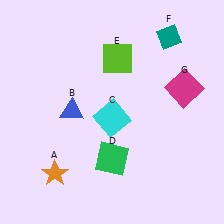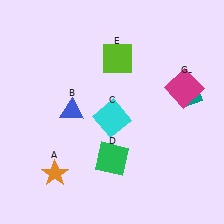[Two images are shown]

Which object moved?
The teal diamond (F) moved down.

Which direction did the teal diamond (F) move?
The teal diamond (F) moved down.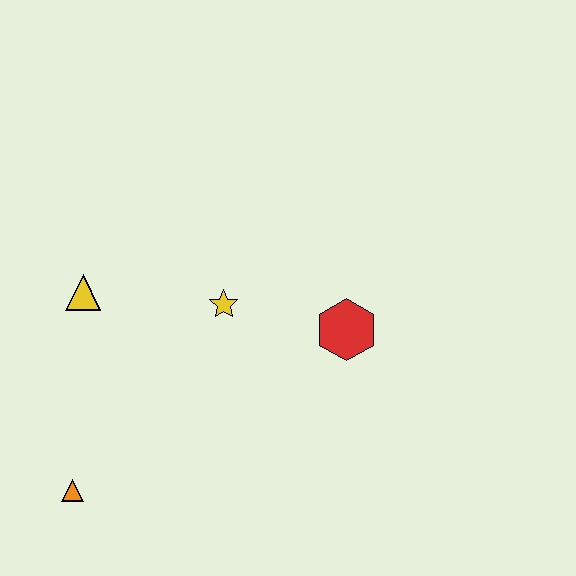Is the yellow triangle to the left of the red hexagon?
Yes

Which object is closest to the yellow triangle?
The yellow star is closest to the yellow triangle.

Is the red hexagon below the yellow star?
Yes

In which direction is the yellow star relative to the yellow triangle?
The yellow star is to the right of the yellow triangle.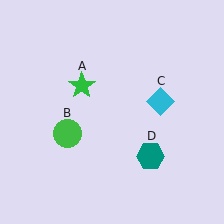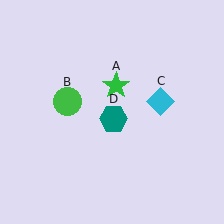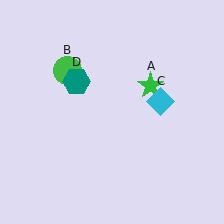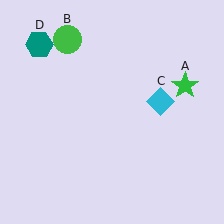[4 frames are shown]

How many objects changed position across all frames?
3 objects changed position: green star (object A), green circle (object B), teal hexagon (object D).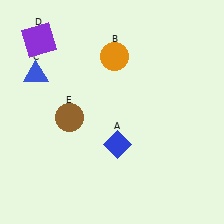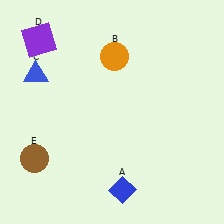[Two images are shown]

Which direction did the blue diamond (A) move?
The blue diamond (A) moved down.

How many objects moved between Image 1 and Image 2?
2 objects moved between the two images.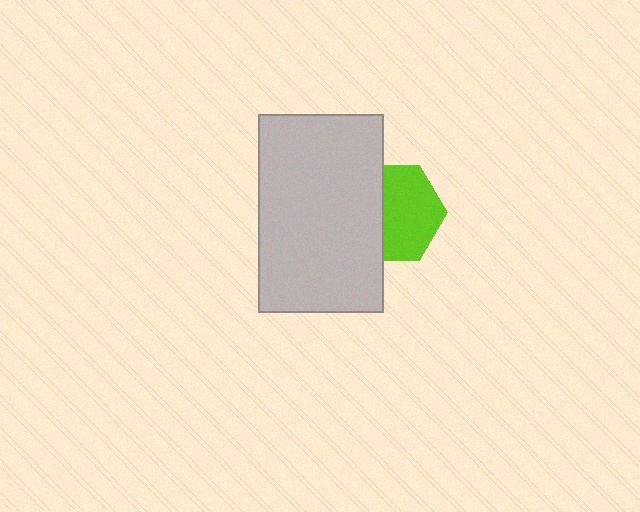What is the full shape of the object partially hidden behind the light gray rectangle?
The partially hidden object is a lime hexagon.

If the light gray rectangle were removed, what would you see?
You would see the complete lime hexagon.